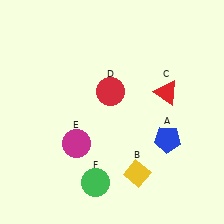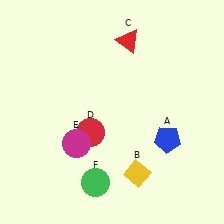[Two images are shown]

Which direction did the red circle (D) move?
The red circle (D) moved down.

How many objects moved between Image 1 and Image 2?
2 objects moved between the two images.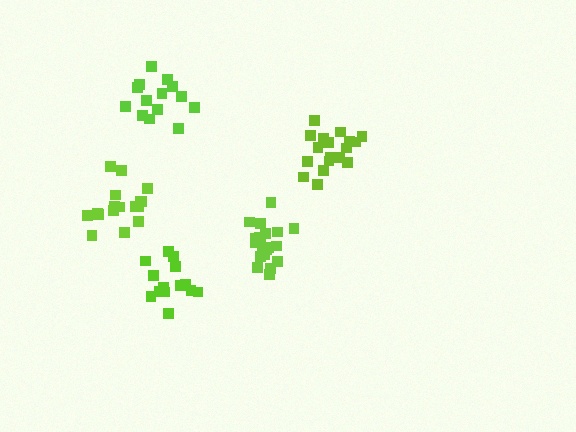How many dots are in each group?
Group 1: 19 dots, Group 2: 20 dots, Group 3: 17 dots, Group 4: 14 dots, Group 5: 14 dots (84 total).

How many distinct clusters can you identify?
There are 5 distinct clusters.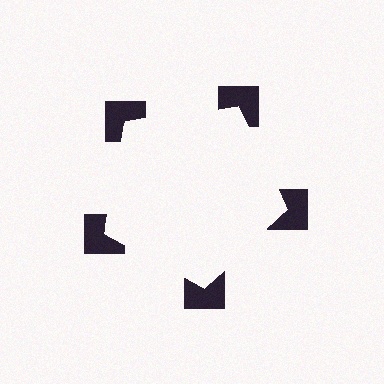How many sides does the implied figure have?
5 sides.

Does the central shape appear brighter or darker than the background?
It typically appears slightly brighter than the background, even though no actual brightness change is drawn.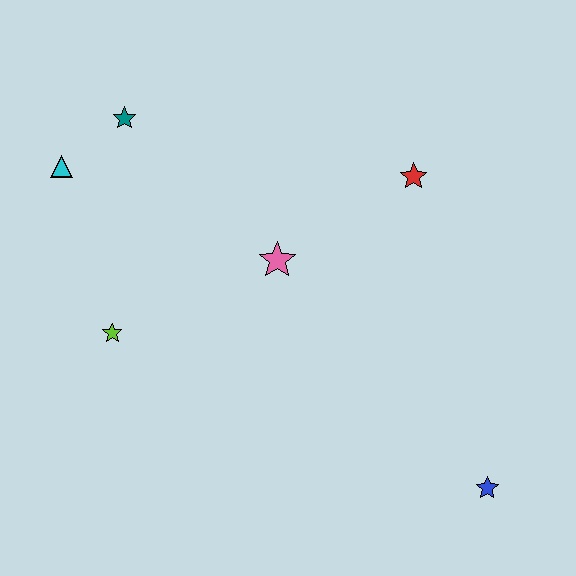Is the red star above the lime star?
Yes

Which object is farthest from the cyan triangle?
The blue star is farthest from the cyan triangle.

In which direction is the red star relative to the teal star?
The red star is to the right of the teal star.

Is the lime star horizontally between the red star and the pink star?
No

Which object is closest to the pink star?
The red star is closest to the pink star.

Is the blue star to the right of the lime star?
Yes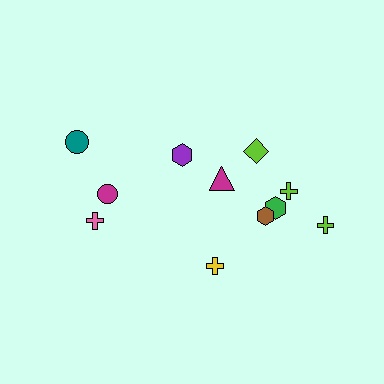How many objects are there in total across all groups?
There are 11 objects.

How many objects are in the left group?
There are 4 objects.